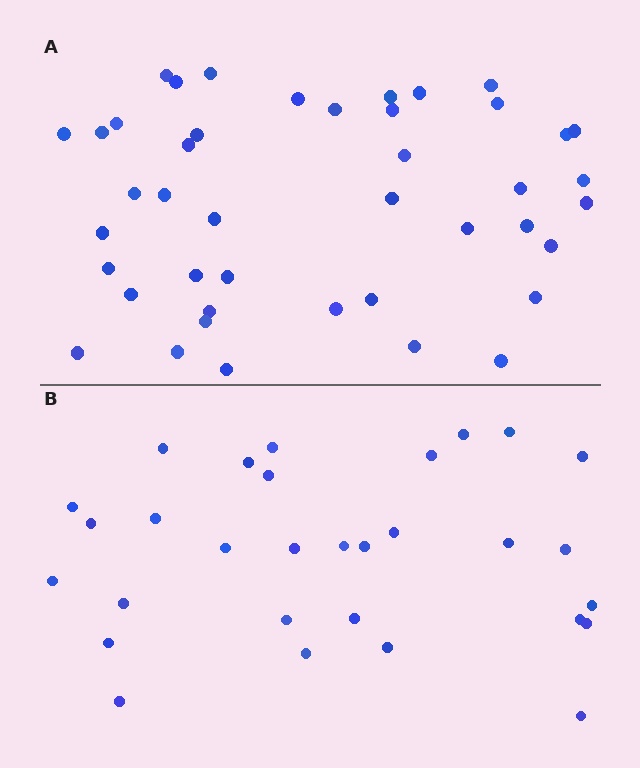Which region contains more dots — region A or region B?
Region A (the top region) has more dots.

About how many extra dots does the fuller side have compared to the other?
Region A has approximately 15 more dots than region B.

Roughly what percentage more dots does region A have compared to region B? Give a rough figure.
About 45% more.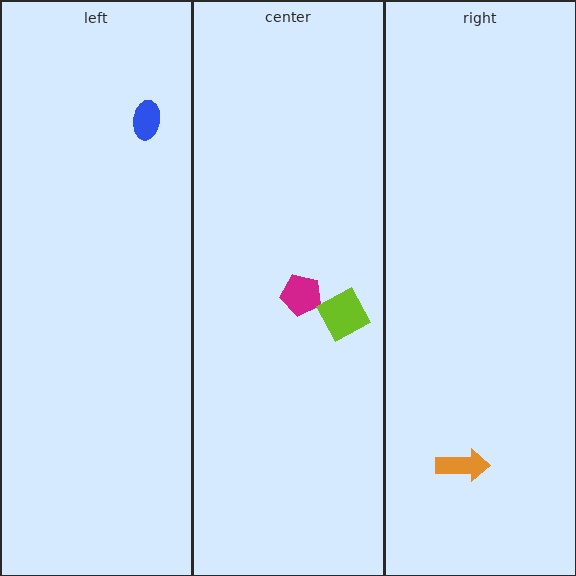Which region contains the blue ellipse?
The left region.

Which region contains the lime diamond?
The center region.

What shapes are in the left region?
The blue ellipse.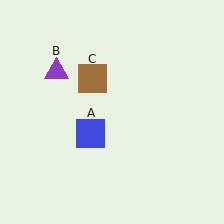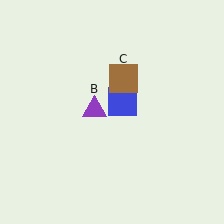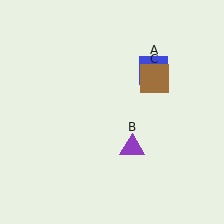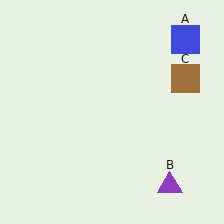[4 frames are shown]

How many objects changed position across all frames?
3 objects changed position: blue square (object A), purple triangle (object B), brown square (object C).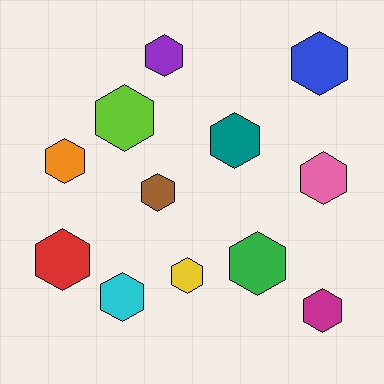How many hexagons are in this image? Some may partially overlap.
There are 12 hexagons.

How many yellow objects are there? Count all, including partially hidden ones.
There is 1 yellow object.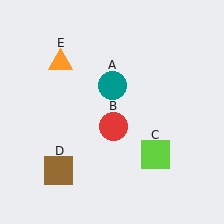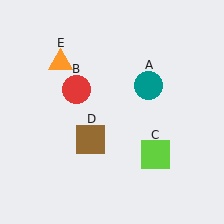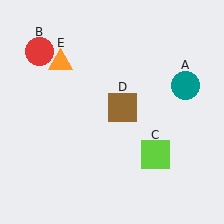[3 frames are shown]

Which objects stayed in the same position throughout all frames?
Lime square (object C) and orange triangle (object E) remained stationary.